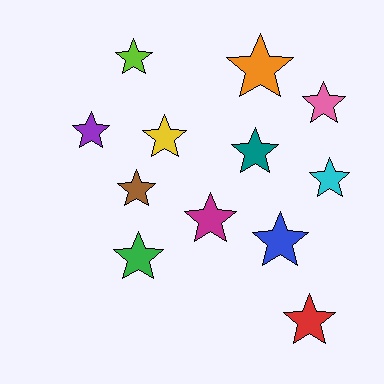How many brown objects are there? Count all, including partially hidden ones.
There is 1 brown object.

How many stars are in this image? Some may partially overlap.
There are 12 stars.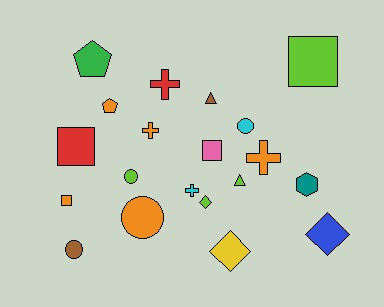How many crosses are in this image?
There are 4 crosses.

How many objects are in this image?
There are 20 objects.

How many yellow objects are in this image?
There is 1 yellow object.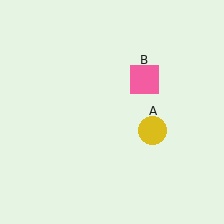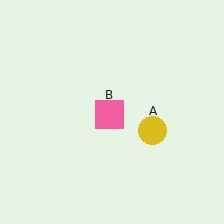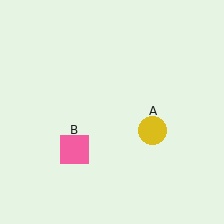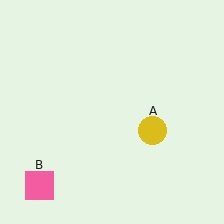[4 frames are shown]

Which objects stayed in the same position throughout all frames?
Yellow circle (object A) remained stationary.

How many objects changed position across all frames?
1 object changed position: pink square (object B).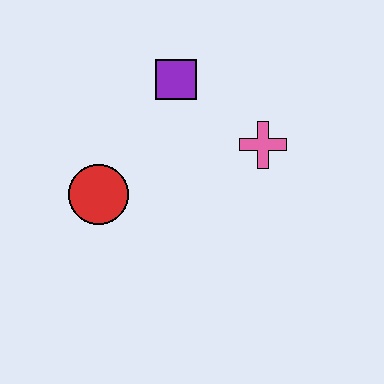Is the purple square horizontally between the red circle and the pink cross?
Yes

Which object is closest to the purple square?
The pink cross is closest to the purple square.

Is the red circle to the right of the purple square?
No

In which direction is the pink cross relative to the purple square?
The pink cross is to the right of the purple square.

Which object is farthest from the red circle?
The pink cross is farthest from the red circle.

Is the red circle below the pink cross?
Yes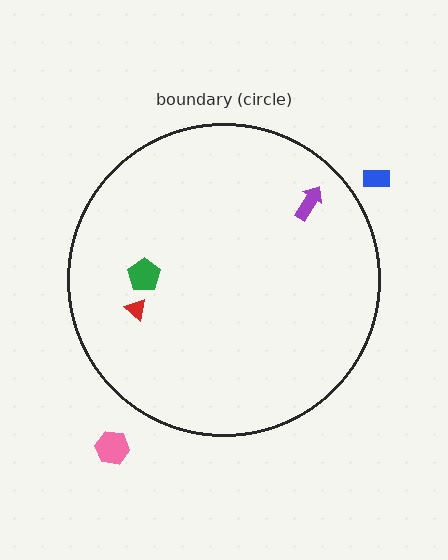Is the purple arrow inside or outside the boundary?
Inside.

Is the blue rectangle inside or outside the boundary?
Outside.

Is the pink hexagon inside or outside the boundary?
Outside.